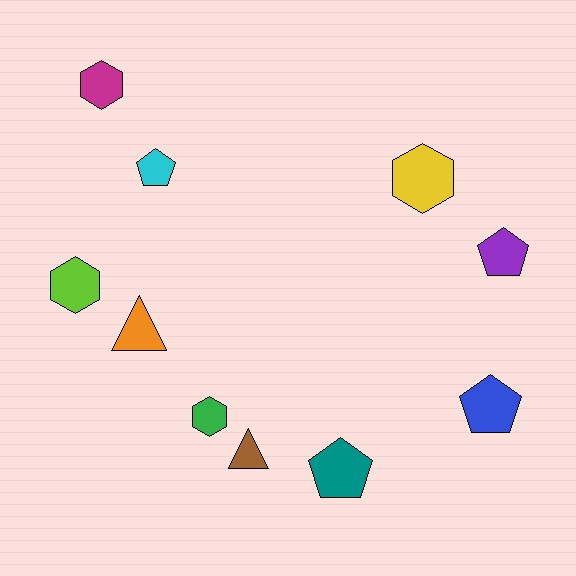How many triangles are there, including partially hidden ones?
There are 2 triangles.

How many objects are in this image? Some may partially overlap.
There are 10 objects.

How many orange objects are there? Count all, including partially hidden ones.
There is 1 orange object.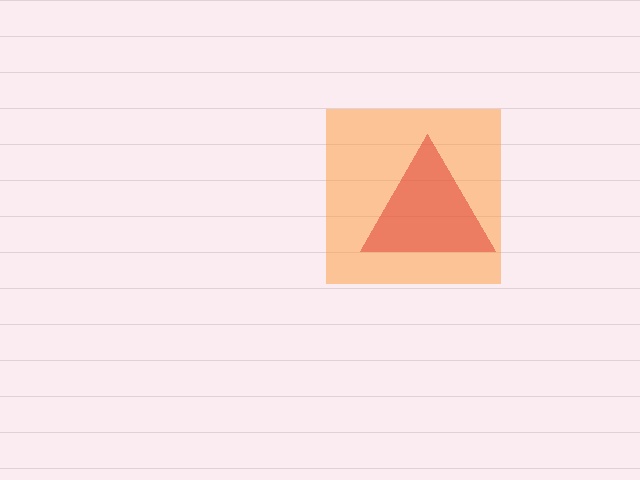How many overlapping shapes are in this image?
There are 2 overlapping shapes in the image.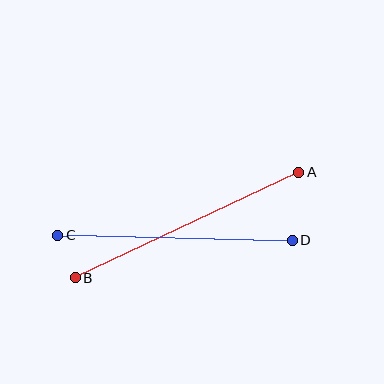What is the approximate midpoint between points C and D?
The midpoint is at approximately (175, 237) pixels.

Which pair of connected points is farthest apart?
Points A and B are farthest apart.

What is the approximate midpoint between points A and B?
The midpoint is at approximately (187, 225) pixels.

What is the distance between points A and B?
The distance is approximately 247 pixels.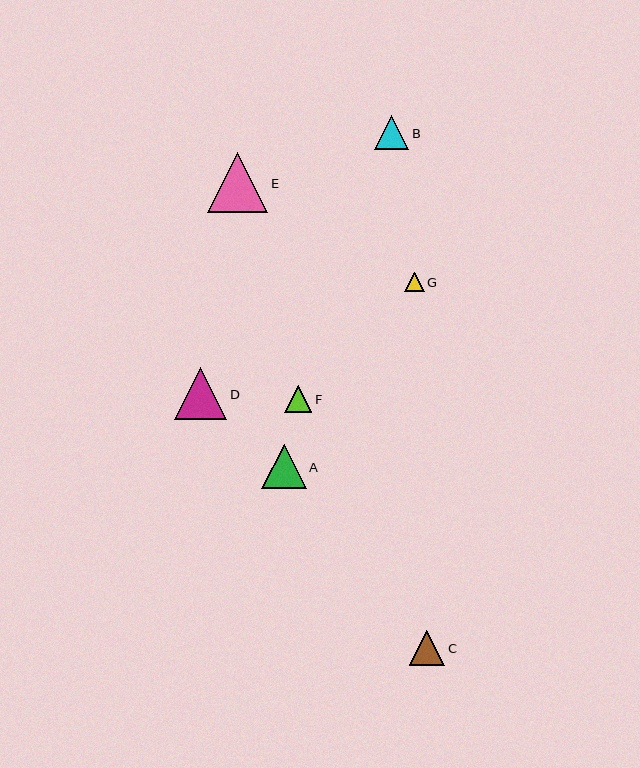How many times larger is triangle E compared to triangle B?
Triangle E is approximately 1.7 times the size of triangle B.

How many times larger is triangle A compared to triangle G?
Triangle A is approximately 2.3 times the size of triangle G.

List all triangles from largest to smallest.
From largest to smallest: E, D, A, C, B, F, G.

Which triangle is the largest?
Triangle E is the largest with a size of approximately 60 pixels.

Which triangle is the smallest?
Triangle G is the smallest with a size of approximately 20 pixels.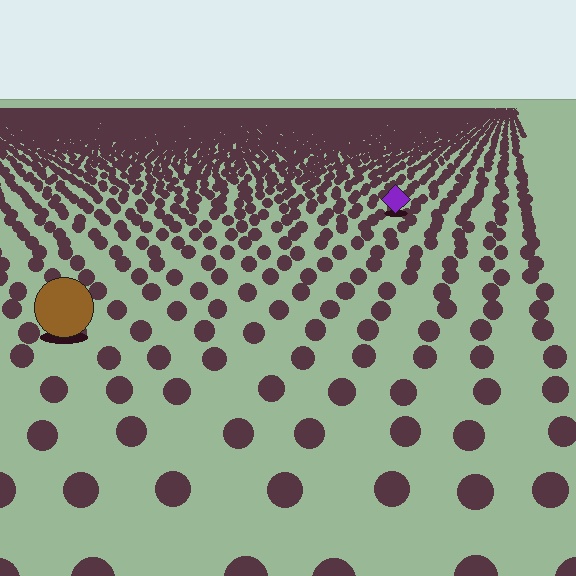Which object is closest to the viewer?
The brown circle is closest. The texture marks near it are larger and more spread out.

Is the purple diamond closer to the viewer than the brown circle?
No. The brown circle is closer — you can tell from the texture gradient: the ground texture is coarser near it.